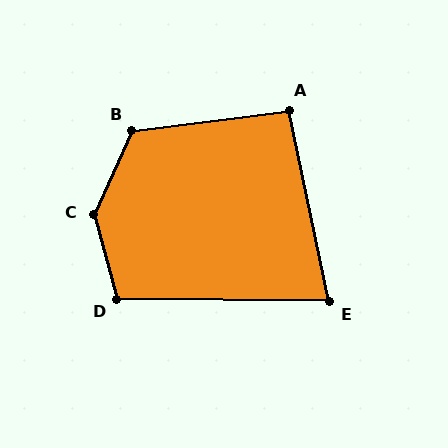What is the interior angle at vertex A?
Approximately 95 degrees (approximately right).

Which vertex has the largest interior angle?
C, at approximately 140 degrees.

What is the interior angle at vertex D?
Approximately 106 degrees (obtuse).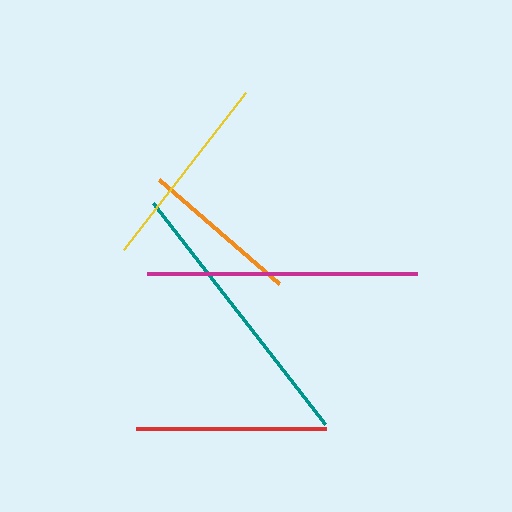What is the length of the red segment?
The red segment is approximately 189 pixels long.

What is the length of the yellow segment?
The yellow segment is approximately 198 pixels long.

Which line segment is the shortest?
The orange line is the shortest at approximately 159 pixels.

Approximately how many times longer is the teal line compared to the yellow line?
The teal line is approximately 1.4 times the length of the yellow line.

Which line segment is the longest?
The teal line is the longest at approximately 280 pixels.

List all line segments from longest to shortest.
From longest to shortest: teal, magenta, yellow, red, orange.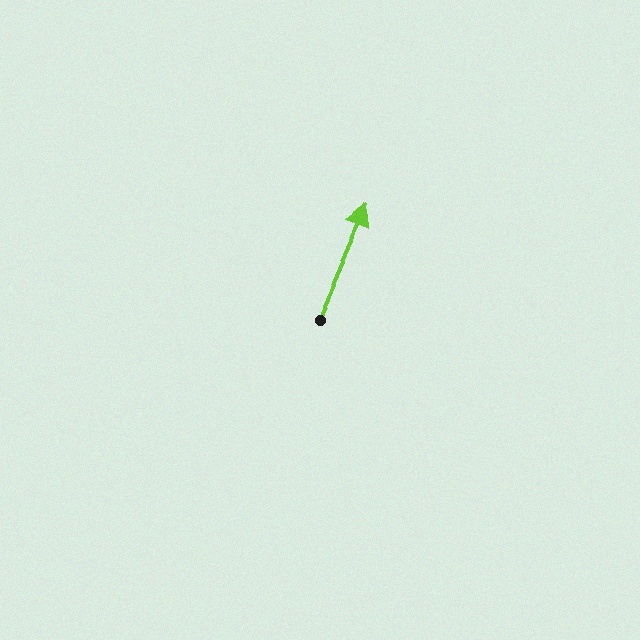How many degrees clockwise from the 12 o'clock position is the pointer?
Approximately 24 degrees.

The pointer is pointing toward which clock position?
Roughly 1 o'clock.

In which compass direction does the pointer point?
Northeast.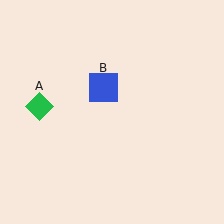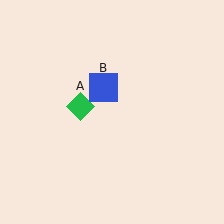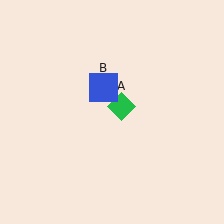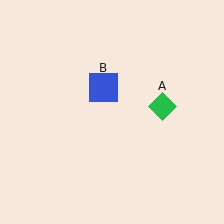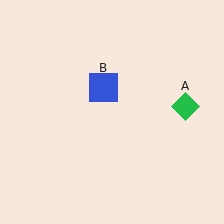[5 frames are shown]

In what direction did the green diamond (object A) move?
The green diamond (object A) moved right.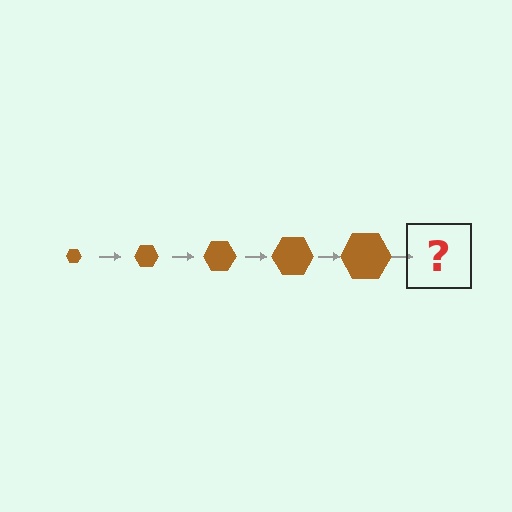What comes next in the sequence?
The next element should be a brown hexagon, larger than the previous one.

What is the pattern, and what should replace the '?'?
The pattern is that the hexagon gets progressively larger each step. The '?' should be a brown hexagon, larger than the previous one.